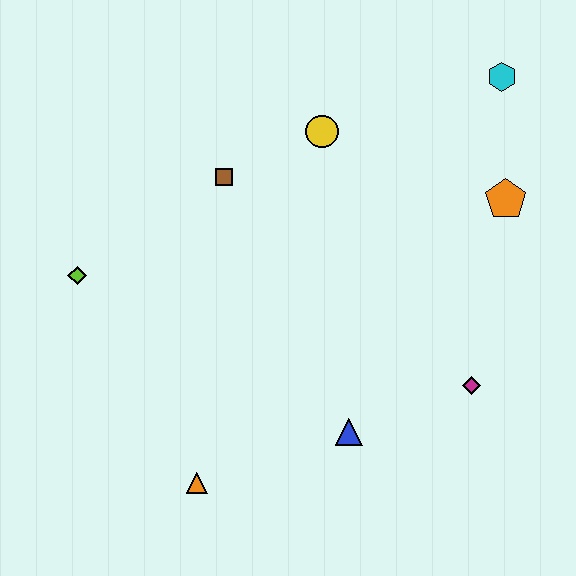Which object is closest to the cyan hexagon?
The orange pentagon is closest to the cyan hexagon.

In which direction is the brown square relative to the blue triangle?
The brown square is above the blue triangle.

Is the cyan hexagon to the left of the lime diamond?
No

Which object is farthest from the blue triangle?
The cyan hexagon is farthest from the blue triangle.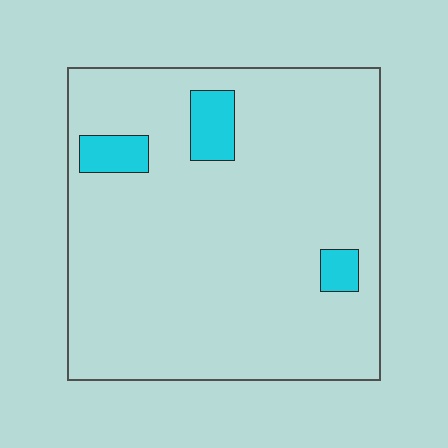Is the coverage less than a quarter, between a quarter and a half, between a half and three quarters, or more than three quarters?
Less than a quarter.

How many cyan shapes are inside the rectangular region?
3.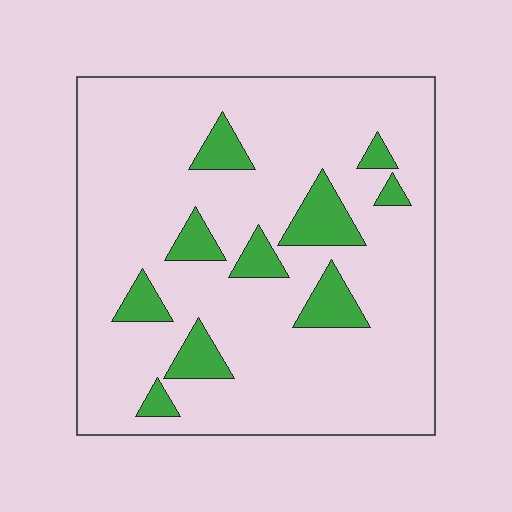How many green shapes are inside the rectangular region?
10.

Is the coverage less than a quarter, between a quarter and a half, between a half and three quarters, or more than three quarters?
Less than a quarter.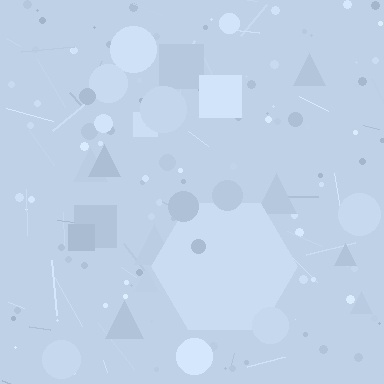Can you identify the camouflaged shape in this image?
The camouflaged shape is a hexagon.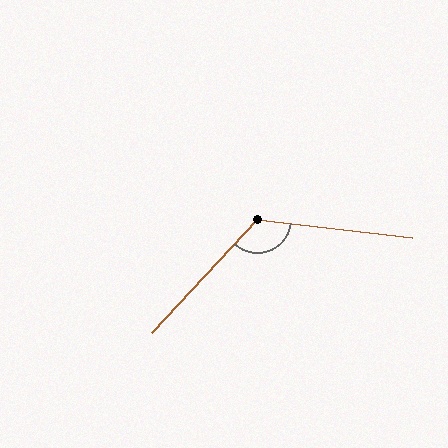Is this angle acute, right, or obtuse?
It is obtuse.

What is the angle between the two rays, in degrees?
Approximately 126 degrees.